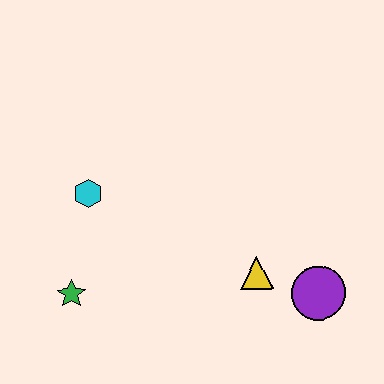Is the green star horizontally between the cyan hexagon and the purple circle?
No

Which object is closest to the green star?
The cyan hexagon is closest to the green star.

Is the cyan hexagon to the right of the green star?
Yes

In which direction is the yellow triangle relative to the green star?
The yellow triangle is to the right of the green star.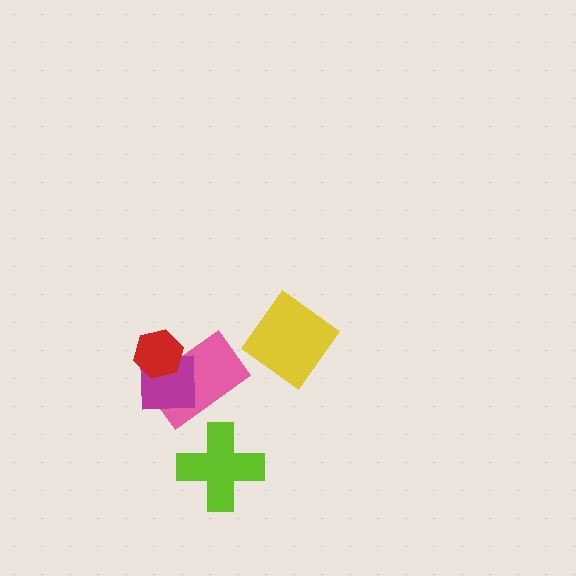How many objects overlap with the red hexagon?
2 objects overlap with the red hexagon.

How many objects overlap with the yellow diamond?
0 objects overlap with the yellow diamond.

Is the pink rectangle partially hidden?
Yes, it is partially covered by another shape.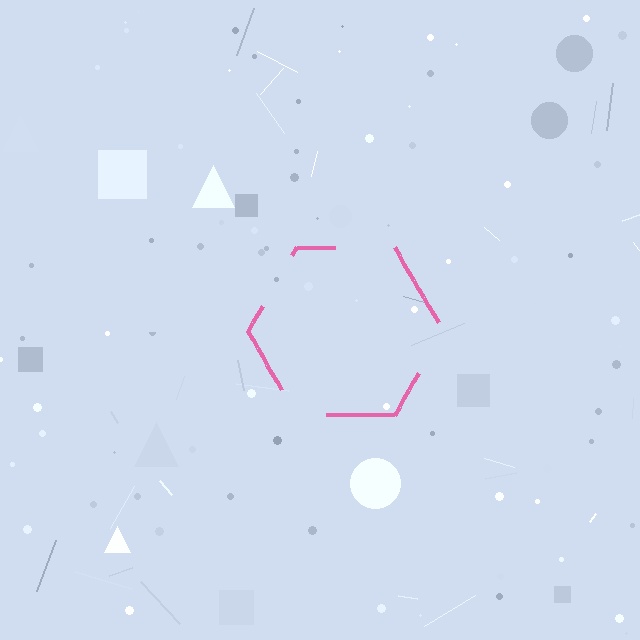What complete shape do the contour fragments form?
The contour fragments form a hexagon.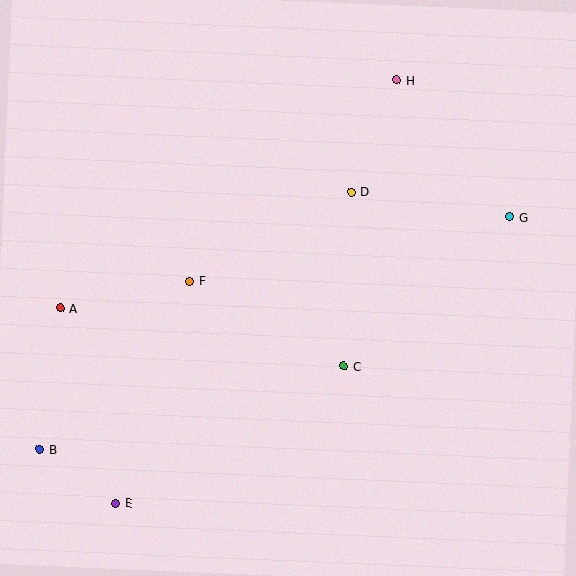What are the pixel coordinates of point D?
Point D is at (351, 192).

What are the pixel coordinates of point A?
Point A is at (60, 308).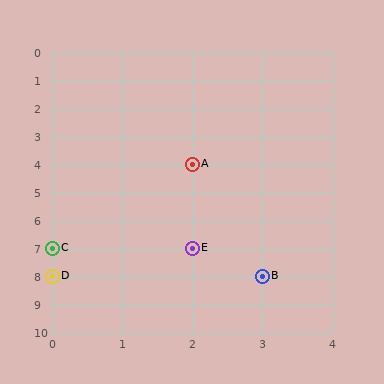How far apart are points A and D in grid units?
Points A and D are 2 columns and 4 rows apart (about 4.5 grid units diagonally).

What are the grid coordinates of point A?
Point A is at grid coordinates (2, 4).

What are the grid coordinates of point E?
Point E is at grid coordinates (2, 7).